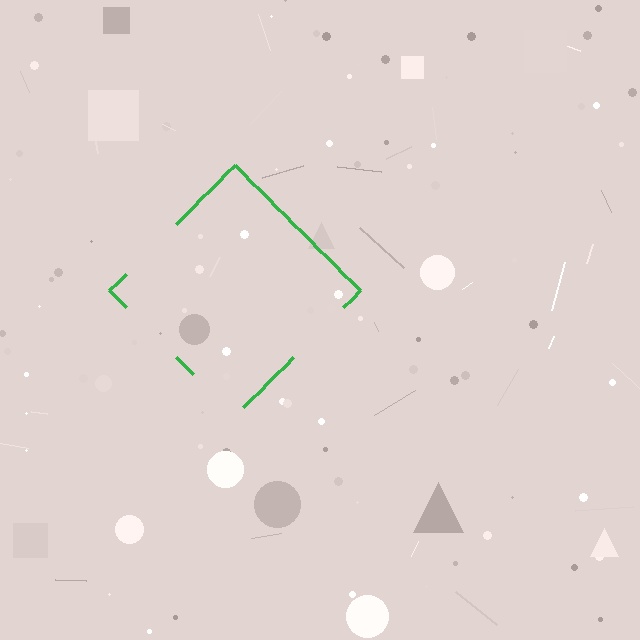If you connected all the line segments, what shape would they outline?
They would outline a diamond.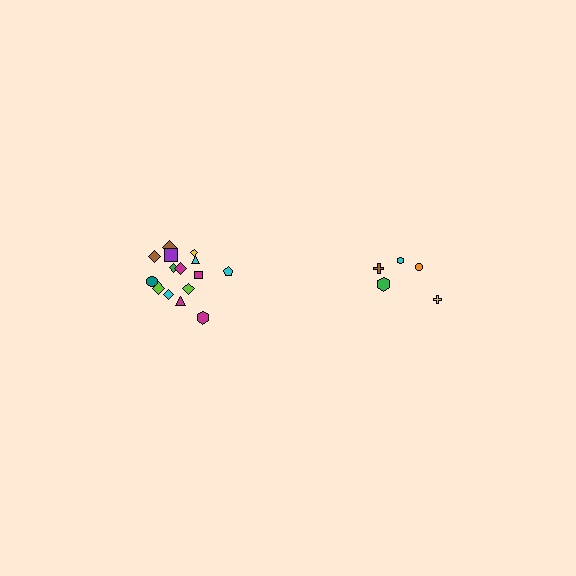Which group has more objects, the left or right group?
The left group.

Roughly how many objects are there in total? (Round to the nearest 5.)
Roughly 20 objects in total.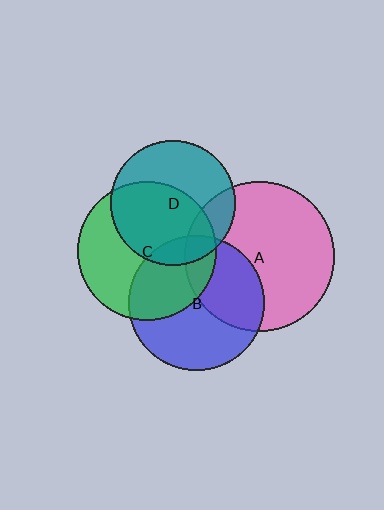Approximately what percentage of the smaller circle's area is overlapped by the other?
Approximately 10%.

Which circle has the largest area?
Circle A (pink).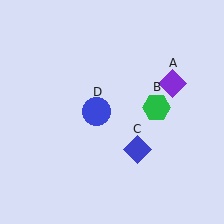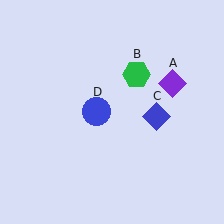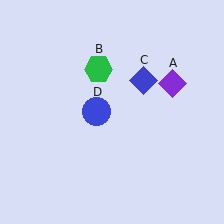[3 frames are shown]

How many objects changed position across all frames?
2 objects changed position: green hexagon (object B), blue diamond (object C).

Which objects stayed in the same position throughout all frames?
Purple diamond (object A) and blue circle (object D) remained stationary.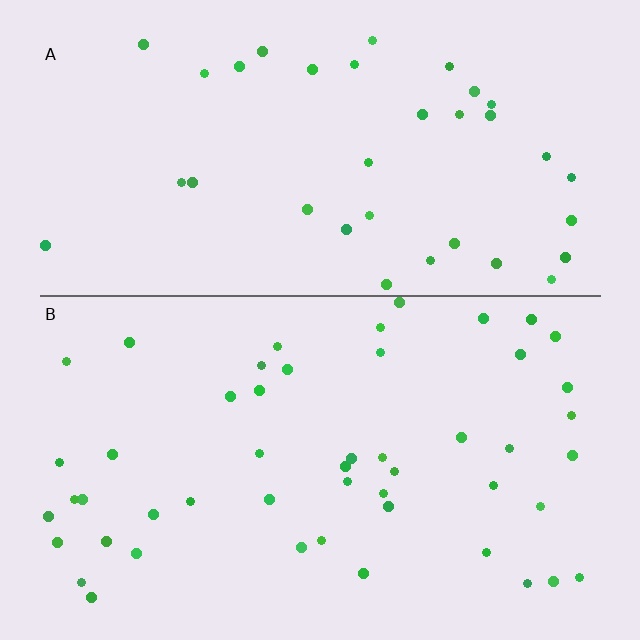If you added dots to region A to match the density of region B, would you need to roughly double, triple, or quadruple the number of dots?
Approximately double.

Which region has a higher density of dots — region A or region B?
B (the bottom).